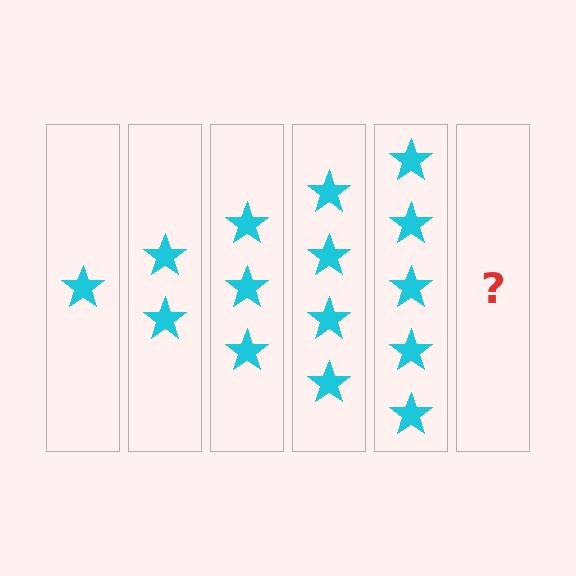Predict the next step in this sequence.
The next step is 6 stars.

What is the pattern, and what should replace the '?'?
The pattern is that each step adds one more star. The '?' should be 6 stars.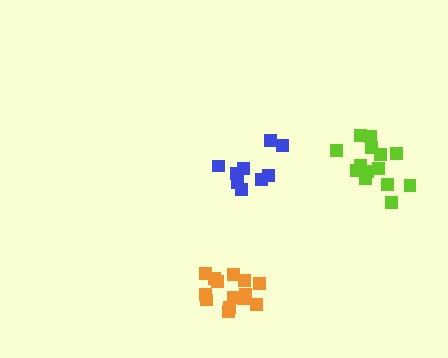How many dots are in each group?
Group 1: 14 dots, Group 2: 10 dots, Group 3: 14 dots (38 total).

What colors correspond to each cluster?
The clusters are colored: lime, blue, orange.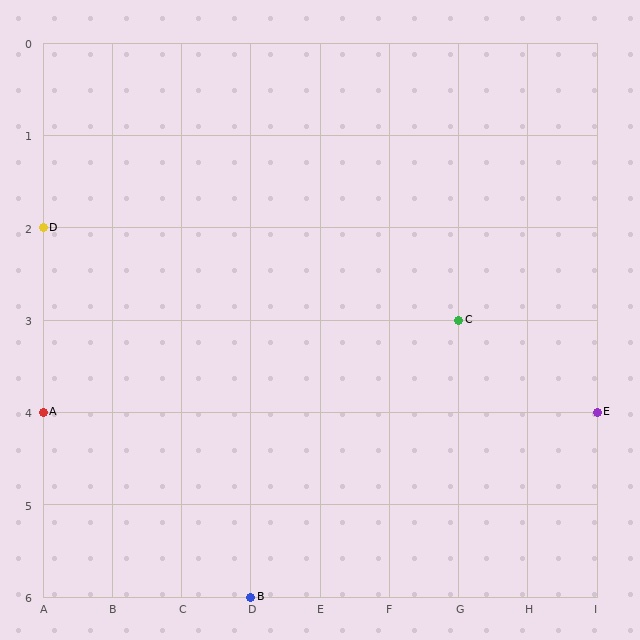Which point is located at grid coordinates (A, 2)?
Point D is at (A, 2).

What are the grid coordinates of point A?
Point A is at grid coordinates (A, 4).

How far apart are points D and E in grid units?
Points D and E are 8 columns and 2 rows apart (about 8.2 grid units diagonally).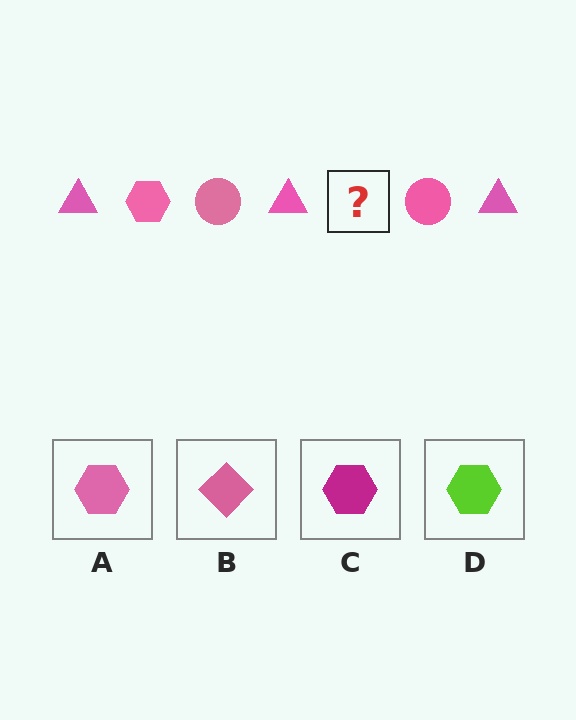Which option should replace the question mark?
Option A.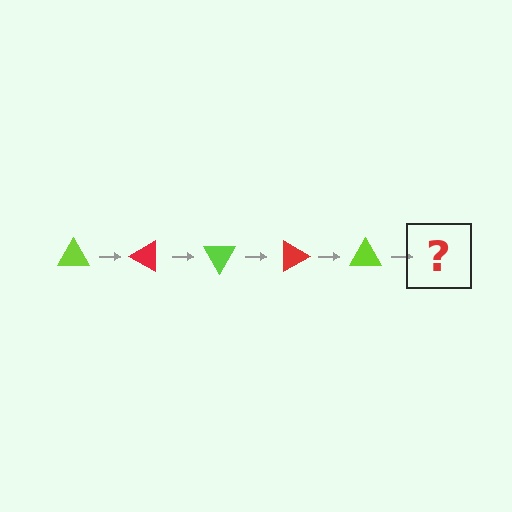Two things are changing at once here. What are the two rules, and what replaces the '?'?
The two rules are that it rotates 30 degrees each step and the color cycles through lime and red. The '?' should be a red triangle, rotated 150 degrees from the start.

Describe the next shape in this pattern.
It should be a red triangle, rotated 150 degrees from the start.